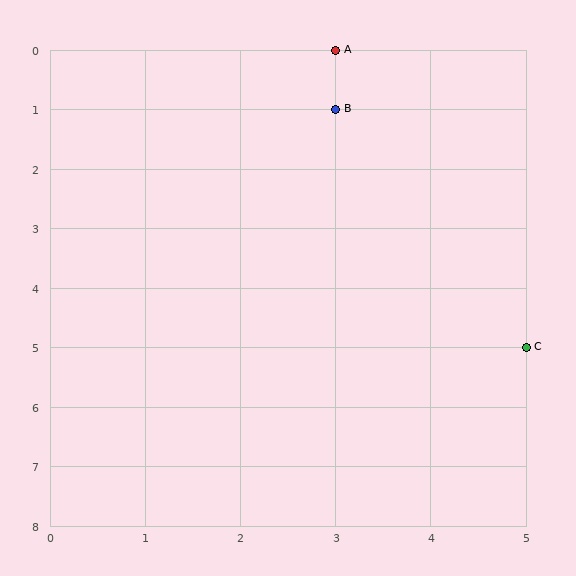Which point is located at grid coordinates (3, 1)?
Point B is at (3, 1).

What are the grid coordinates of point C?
Point C is at grid coordinates (5, 5).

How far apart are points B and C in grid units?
Points B and C are 2 columns and 4 rows apart (about 4.5 grid units diagonally).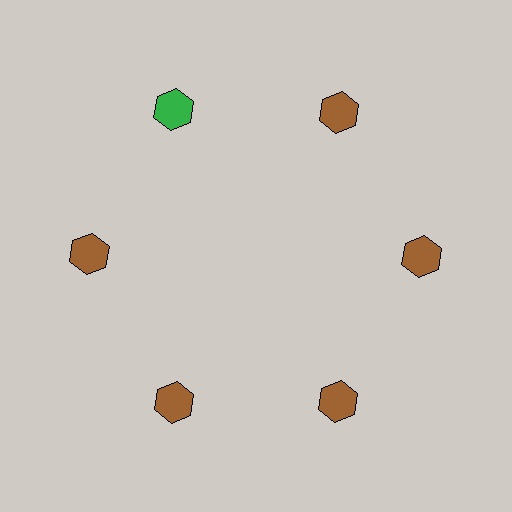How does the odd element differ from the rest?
It has a different color: green instead of brown.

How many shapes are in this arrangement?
There are 6 shapes arranged in a ring pattern.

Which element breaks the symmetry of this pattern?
The green hexagon at roughly the 11 o'clock position breaks the symmetry. All other shapes are brown hexagons.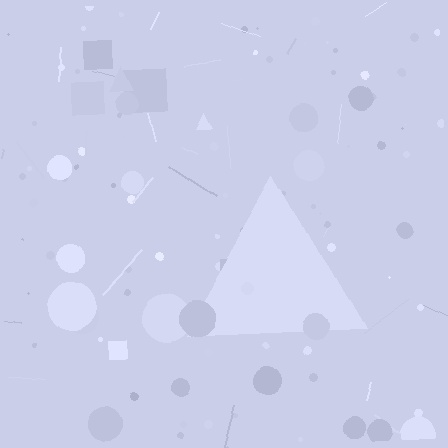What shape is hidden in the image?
A triangle is hidden in the image.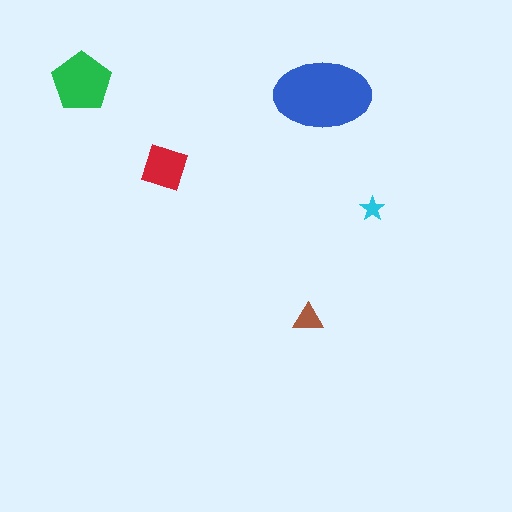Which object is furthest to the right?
The cyan star is rightmost.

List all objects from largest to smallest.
The blue ellipse, the green pentagon, the red square, the brown triangle, the cyan star.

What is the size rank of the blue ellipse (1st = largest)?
1st.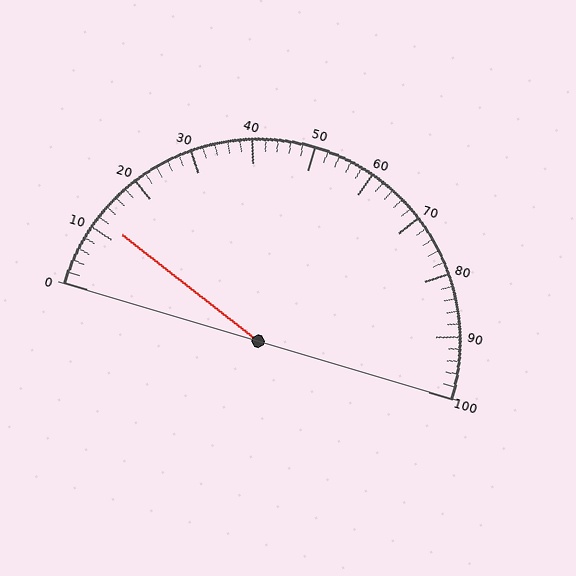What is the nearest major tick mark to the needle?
The nearest major tick mark is 10.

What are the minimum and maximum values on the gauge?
The gauge ranges from 0 to 100.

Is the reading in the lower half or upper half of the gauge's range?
The reading is in the lower half of the range (0 to 100).